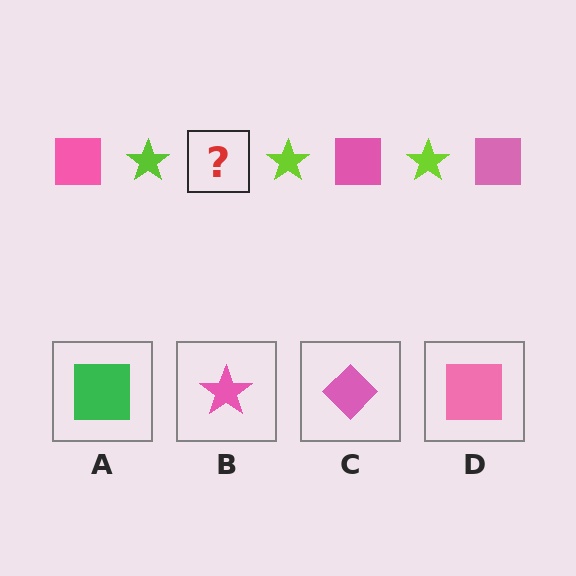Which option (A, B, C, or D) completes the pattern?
D.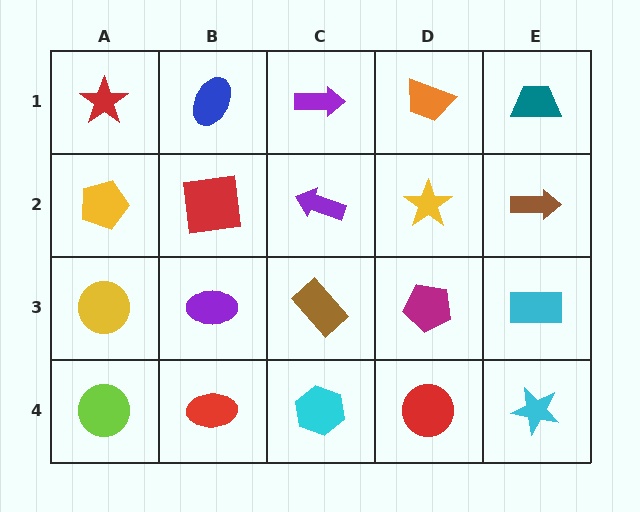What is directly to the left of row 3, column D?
A brown rectangle.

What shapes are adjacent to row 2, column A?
A red star (row 1, column A), a yellow circle (row 3, column A), a red square (row 2, column B).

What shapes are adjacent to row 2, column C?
A purple arrow (row 1, column C), a brown rectangle (row 3, column C), a red square (row 2, column B), a yellow star (row 2, column D).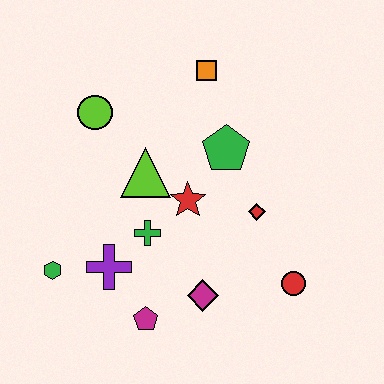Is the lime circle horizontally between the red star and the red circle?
No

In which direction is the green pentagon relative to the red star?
The green pentagon is above the red star.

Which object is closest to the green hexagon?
The purple cross is closest to the green hexagon.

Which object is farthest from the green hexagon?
The orange square is farthest from the green hexagon.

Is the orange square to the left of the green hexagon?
No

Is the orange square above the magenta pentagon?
Yes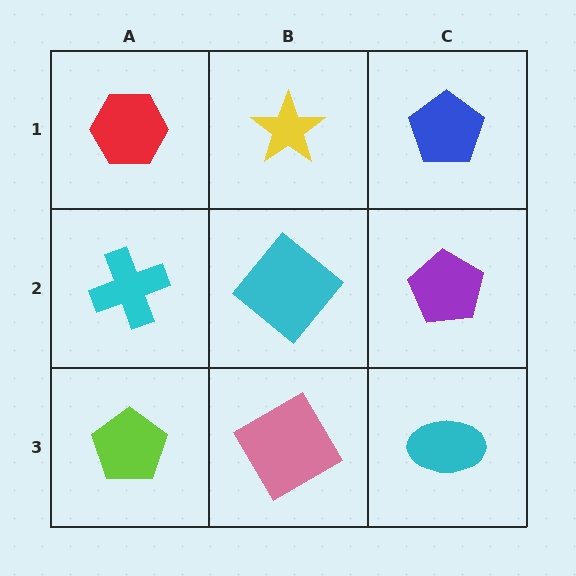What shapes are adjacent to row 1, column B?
A cyan diamond (row 2, column B), a red hexagon (row 1, column A), a blue pentagon (row 1, column C).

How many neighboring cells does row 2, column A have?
3.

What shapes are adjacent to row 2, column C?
A blue pentagon (row 1, column C), a cyan ellipse (row 3, column C), a cyan diamond (row 2, column B).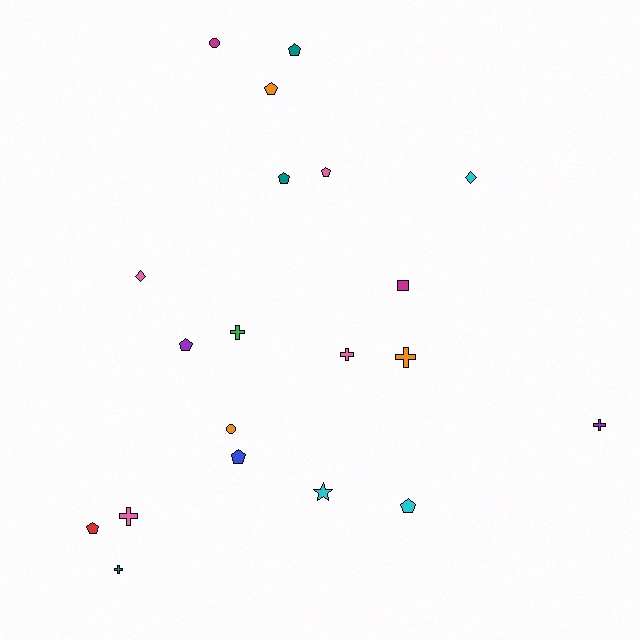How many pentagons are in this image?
There are 8 pentagons.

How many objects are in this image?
There are 20 objects.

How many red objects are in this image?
There is 1 red object.